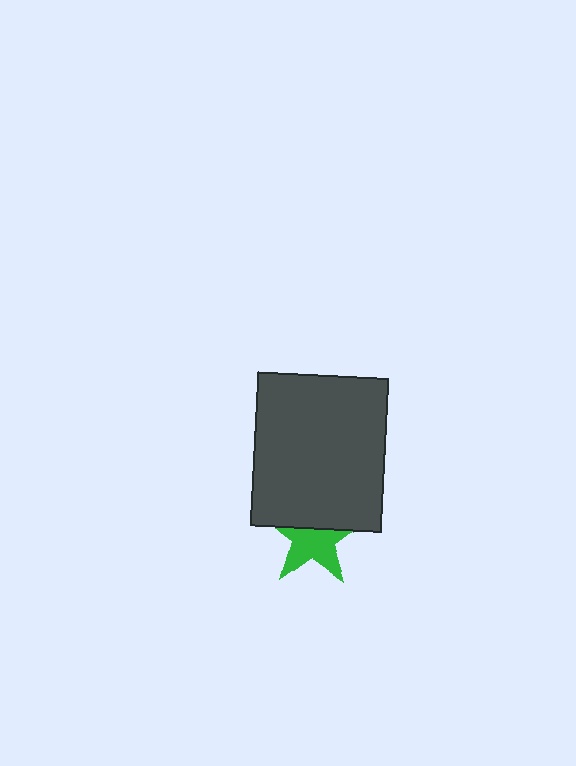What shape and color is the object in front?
The object in front is a dark gray rectangle.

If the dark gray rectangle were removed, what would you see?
You would see the complete green star.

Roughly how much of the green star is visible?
About half of it is visible (roughly 60%).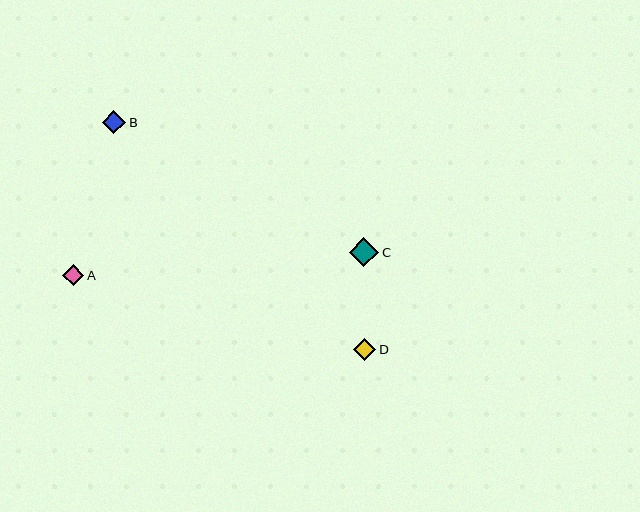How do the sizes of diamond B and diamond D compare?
Diamond B and diamond D are approximately the same size.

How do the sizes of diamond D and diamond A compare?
Diamond D and diamond A are approximately the same size.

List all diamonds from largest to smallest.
From largest to smallest: C, B, D, A.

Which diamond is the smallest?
Diamond A is the smallest with a size of approximately 21 pixels.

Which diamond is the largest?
Diamond C is the largest with a size of approximately 30 pixels.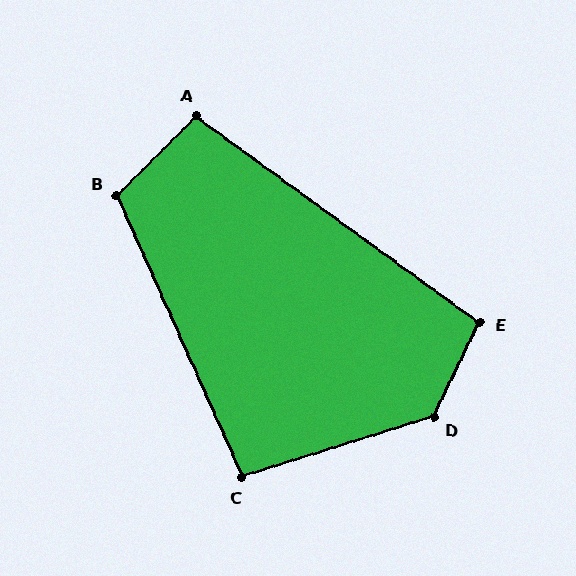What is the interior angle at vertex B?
Approximately 111 degrees (obtuse).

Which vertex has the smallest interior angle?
C, at approximately 97 degrees.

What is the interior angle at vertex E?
Approximately 100 degrees (obtuse).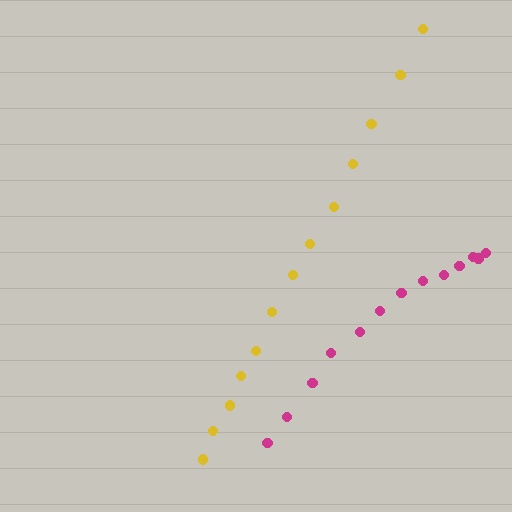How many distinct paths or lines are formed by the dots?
There are 2 distinct paths.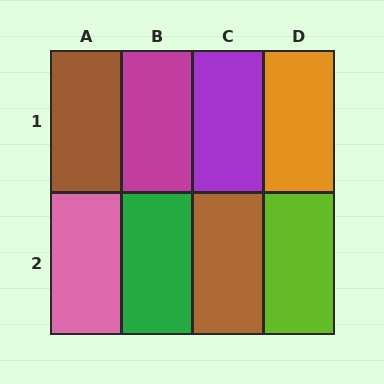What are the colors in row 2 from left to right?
Pink, green, brown, lime.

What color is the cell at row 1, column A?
Brown.